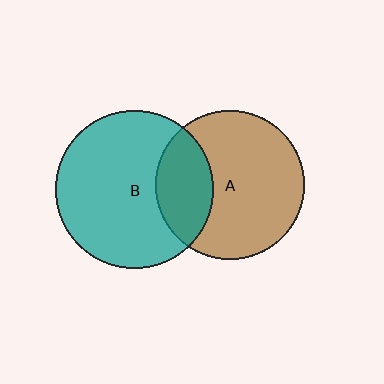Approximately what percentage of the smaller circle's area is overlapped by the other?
Approximately 30%.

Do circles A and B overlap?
Yes.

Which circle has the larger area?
Circle B (teal).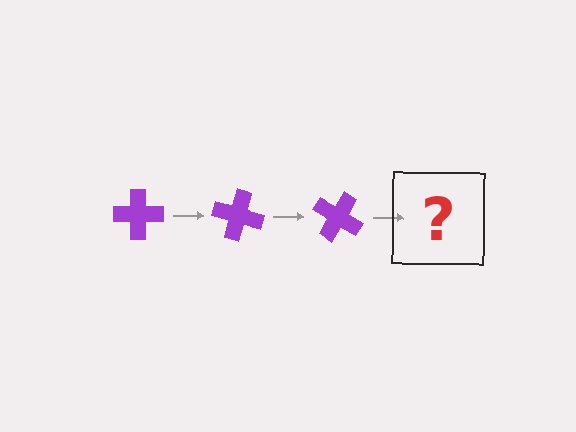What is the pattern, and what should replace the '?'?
The pattern is that the cross rotates 15 degrees each step. The '?' should be a purple cross rotated 45 degrees.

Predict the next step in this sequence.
The next step is a purple cross rotated 45 degrees.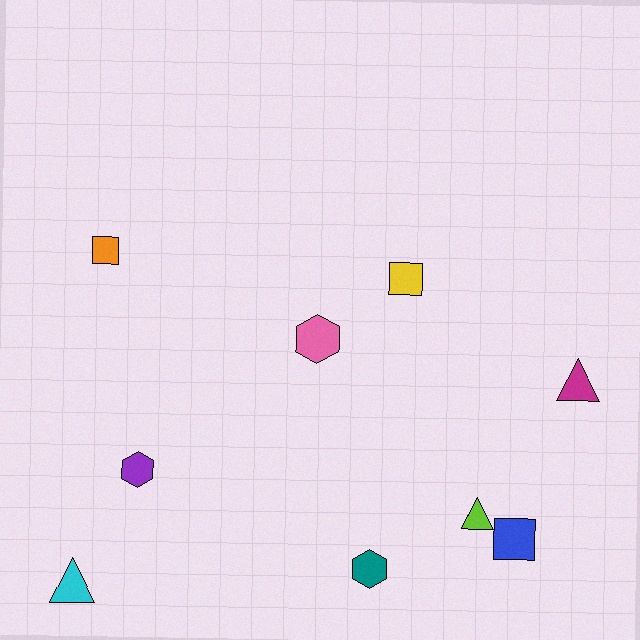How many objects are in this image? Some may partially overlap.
There are 9 objects.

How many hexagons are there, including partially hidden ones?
There are 3 hexagons.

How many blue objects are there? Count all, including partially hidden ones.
There is 1 blue object.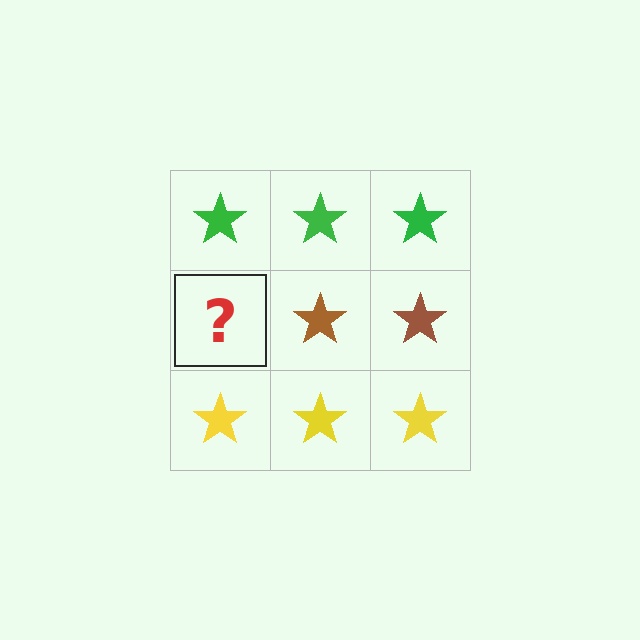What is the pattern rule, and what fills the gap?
The rule is that each row has a consistent color. The gap should be filled with a brown star.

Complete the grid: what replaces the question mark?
The question mark should be replaced with a brown star.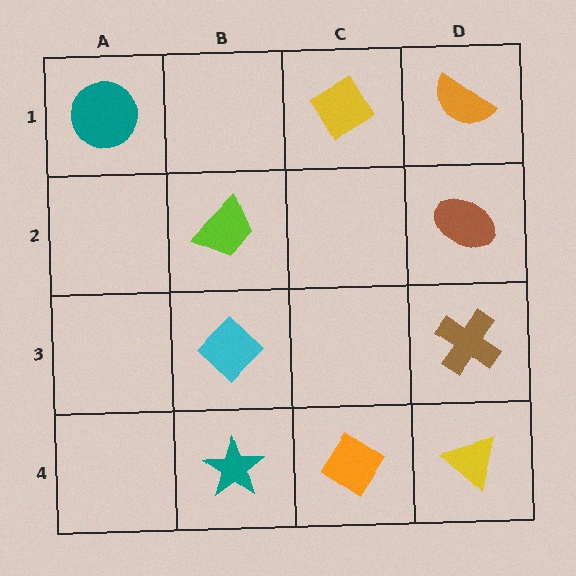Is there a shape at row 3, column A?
No, that cell is empty.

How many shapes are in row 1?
3 shapes.